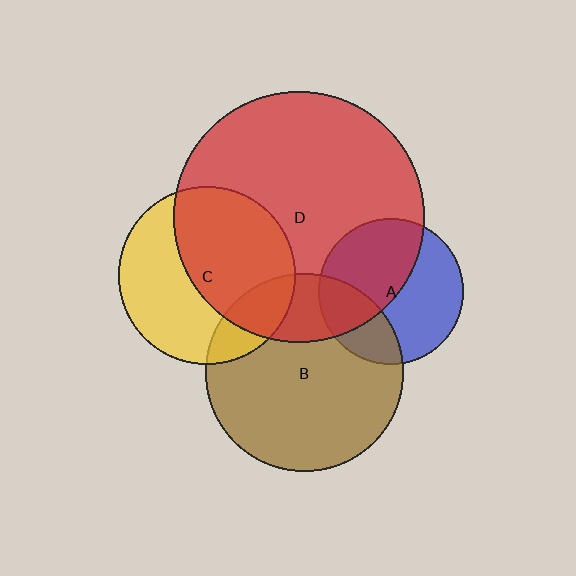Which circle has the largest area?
Circle D (red).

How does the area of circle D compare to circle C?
Approximately 2.0 times.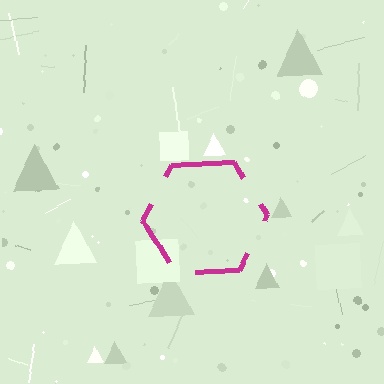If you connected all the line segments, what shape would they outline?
They would outline a hexagon.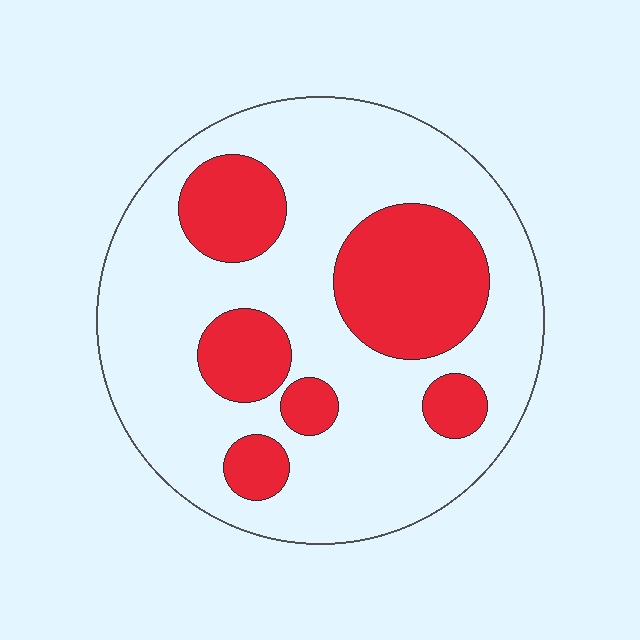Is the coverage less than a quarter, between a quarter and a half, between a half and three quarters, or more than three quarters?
Between a quarter and a half.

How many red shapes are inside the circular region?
6.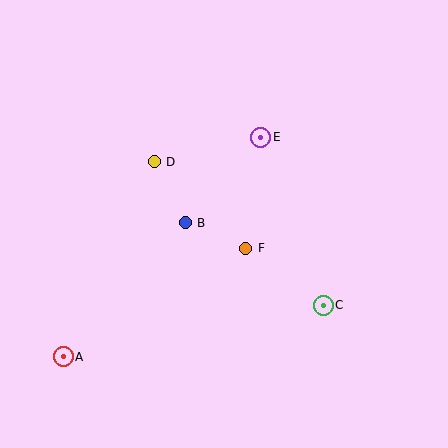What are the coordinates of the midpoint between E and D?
The midpoint between E and D is at (208, 149).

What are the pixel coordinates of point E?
Point E is at (261, 137).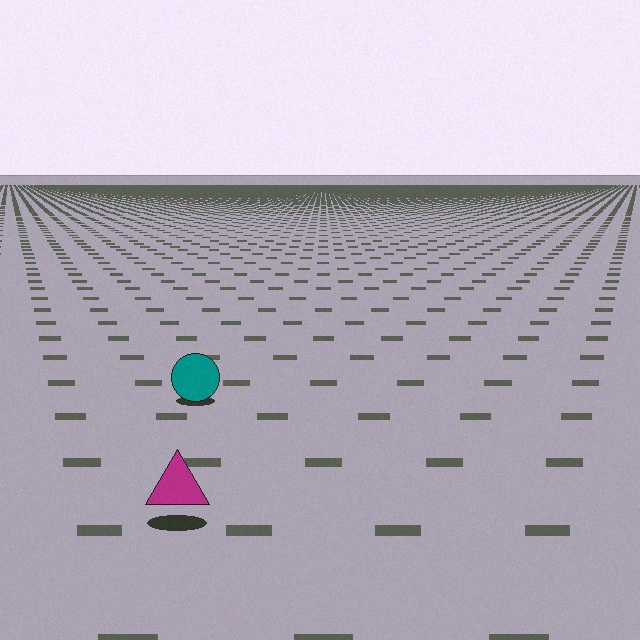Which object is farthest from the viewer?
The teal circle is farthest from the viewer. It appears smaller and the ground texture around it is denser.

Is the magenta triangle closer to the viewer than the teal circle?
Yes. The magenta triangle is closer — you can tell from the texture gradient: the ground texture is coarser near it.